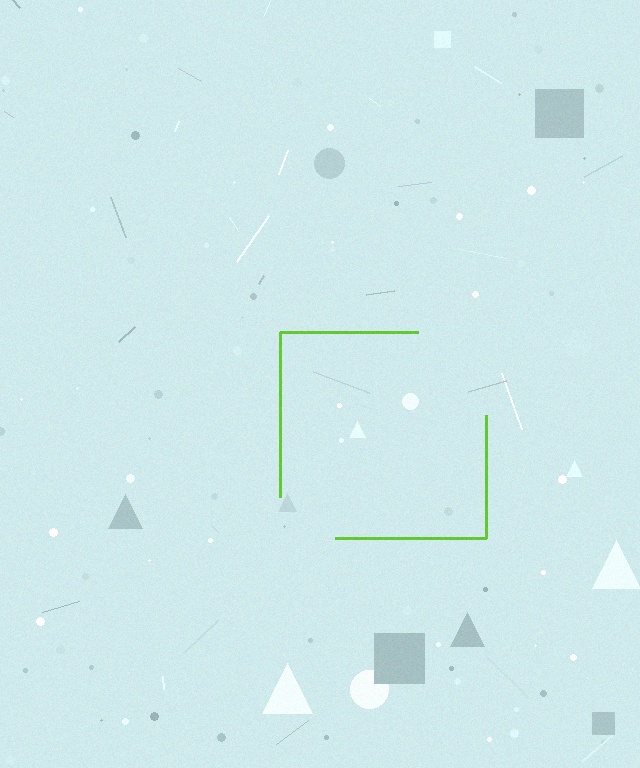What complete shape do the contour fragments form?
The contour fragments form a square.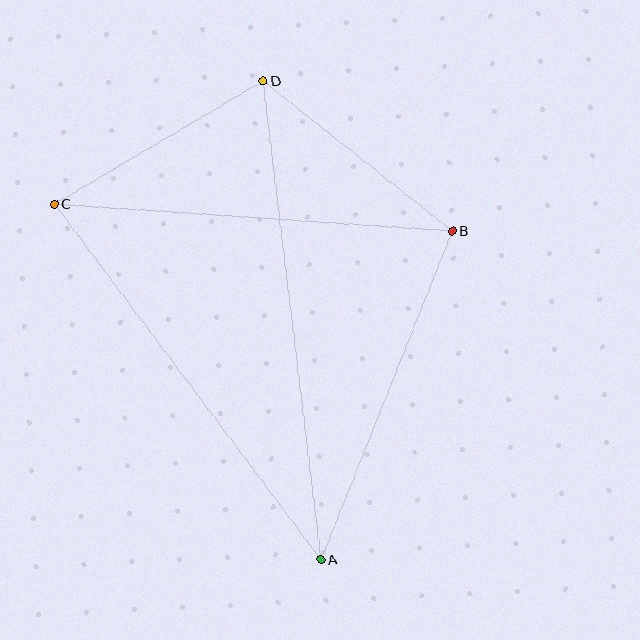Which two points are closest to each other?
Points B and D are closest to each other.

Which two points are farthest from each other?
Points A and D are farthest from each other.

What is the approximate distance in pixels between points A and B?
The distance between A and B is approximately 354 pixels.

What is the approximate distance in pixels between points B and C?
The distance between B and C is approximately 399 pixels.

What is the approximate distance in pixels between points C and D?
The distance between C and D is approximately 242 pixels.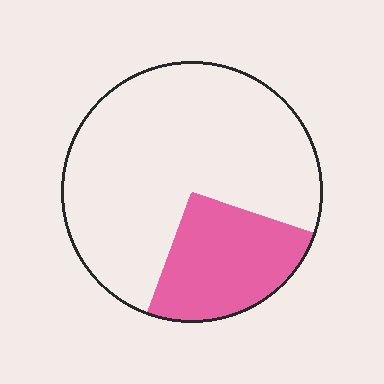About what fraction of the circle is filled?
About one quarter (1/4).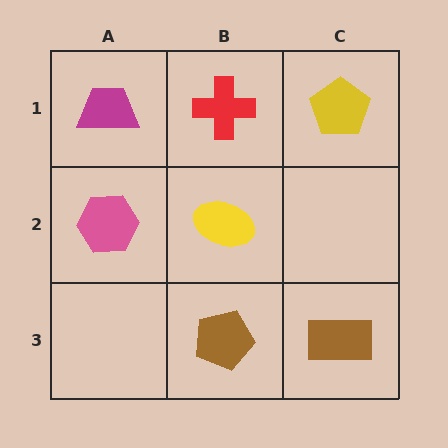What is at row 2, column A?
A pink hexagon.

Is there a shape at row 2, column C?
No, that cell is empty.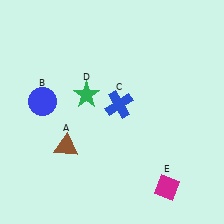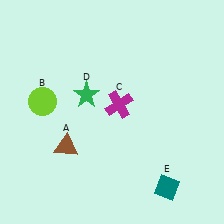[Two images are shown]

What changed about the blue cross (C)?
In Image 1, C is blue. In Image 2, it changed to magenta.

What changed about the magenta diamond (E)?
In Image 1, E is magenta. In Image 2, it changed to teal.